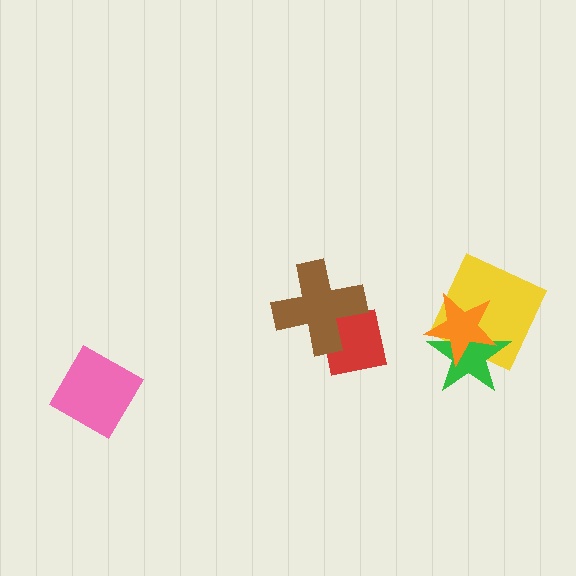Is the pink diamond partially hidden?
No, no other shape covers it.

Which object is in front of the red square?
The brown cross is in front of the red square.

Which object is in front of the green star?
The orange star is in front of the green star.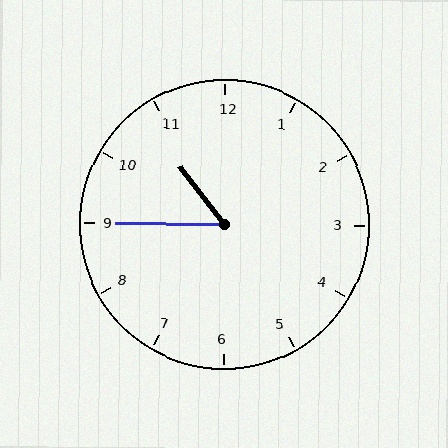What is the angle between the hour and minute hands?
Approximately 52 degrees.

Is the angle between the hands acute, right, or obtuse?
It is acute.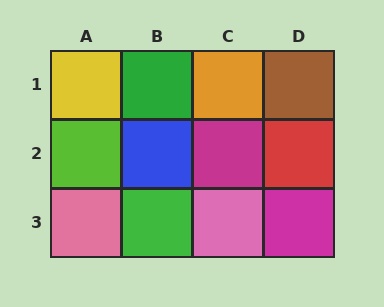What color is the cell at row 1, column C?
Orange.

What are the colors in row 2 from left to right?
Lime, blue, magenta, red.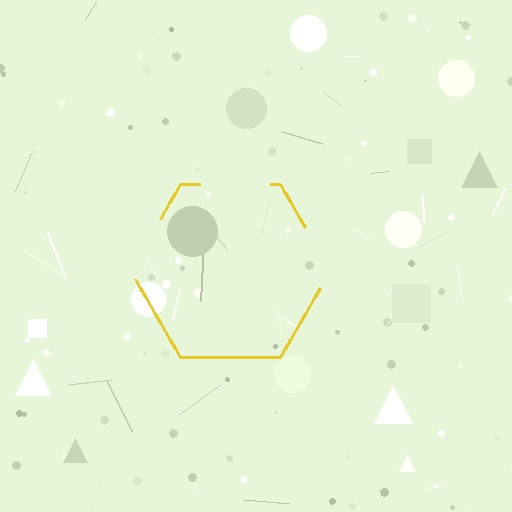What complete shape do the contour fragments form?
The contour fragments form a hexagon.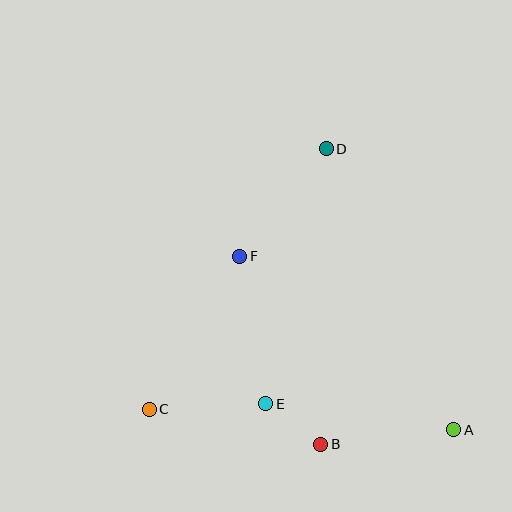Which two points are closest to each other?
Points B and E are closest to each other.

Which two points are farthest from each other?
Points C and D are farthest from each other.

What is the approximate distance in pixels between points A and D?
The distance between A and D is approximately 309 pixels.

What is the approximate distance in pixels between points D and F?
The distance between D and F is approximately 138 pixels.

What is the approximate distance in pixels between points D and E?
The distance between D and E is approximately 262 pixels.